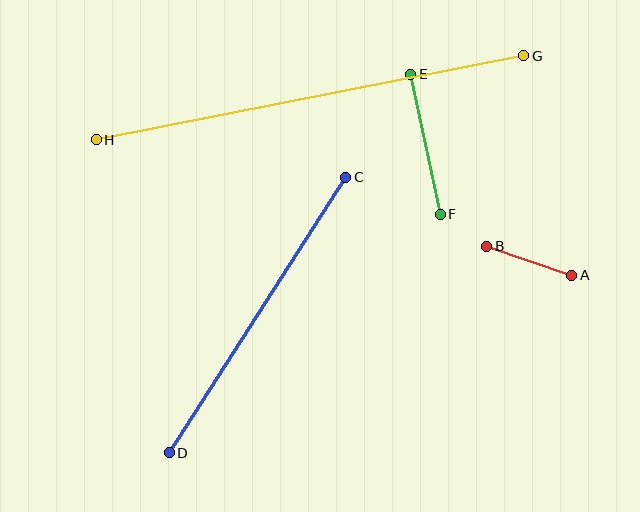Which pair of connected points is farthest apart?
Points G and H are farthest apart.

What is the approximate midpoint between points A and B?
The midpoint is at approximately (529, 261) pixels.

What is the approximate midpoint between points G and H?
The midpoint is at approximately (310, 98) pixels.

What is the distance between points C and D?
The distance is approximately 327 pixels.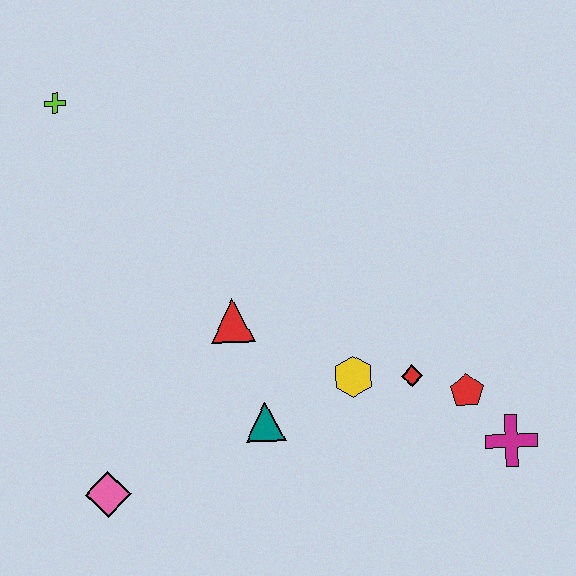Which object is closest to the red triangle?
The teal triangle is closest to the red triangle.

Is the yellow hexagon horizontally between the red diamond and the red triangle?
Yes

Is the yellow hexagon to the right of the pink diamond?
Yes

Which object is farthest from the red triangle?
The magenta cross is farthest from the red triangle.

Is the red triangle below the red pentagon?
No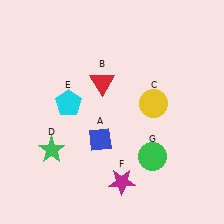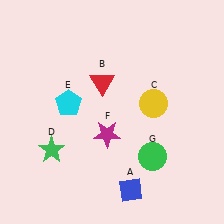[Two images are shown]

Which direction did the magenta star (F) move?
The magenta star (F) moved up.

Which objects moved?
The objects that moved are: the blue diamond (A), the magenta star (F).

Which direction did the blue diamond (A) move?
The blue diamond (A) moved down.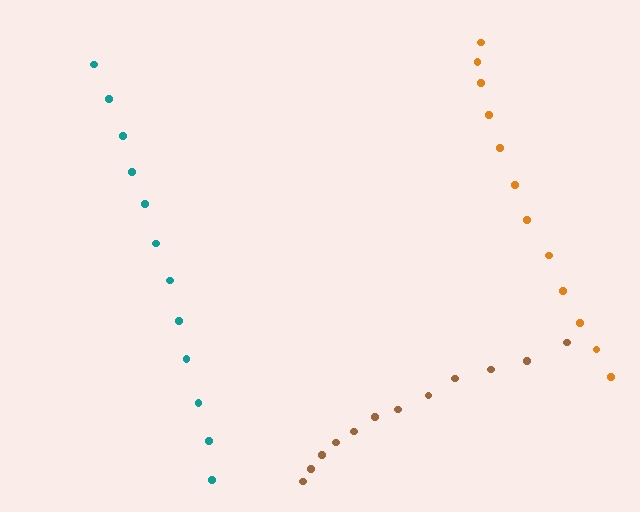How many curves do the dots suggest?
There are 3 distinct paths.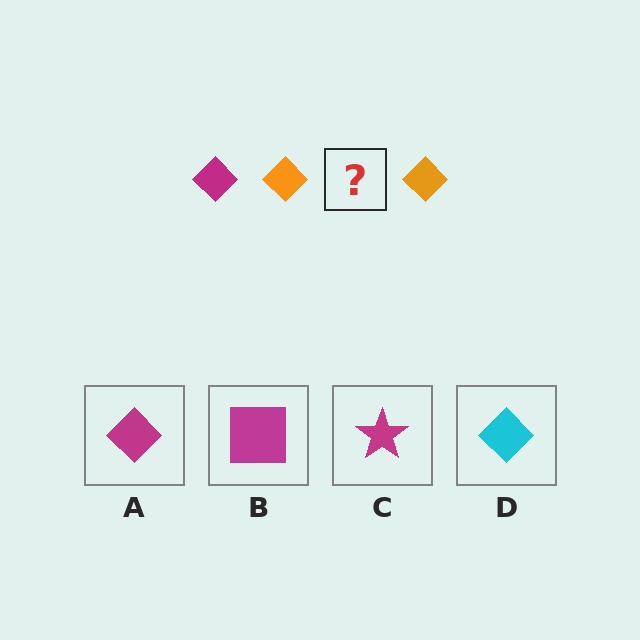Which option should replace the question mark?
Option A.